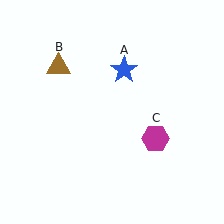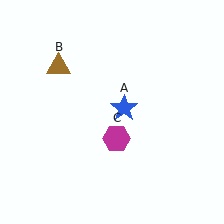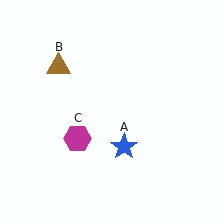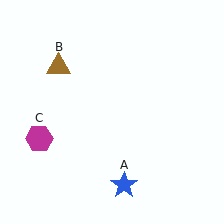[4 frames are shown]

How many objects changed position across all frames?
2 objects changed position: blue star (object A), magenta hexagon (object C).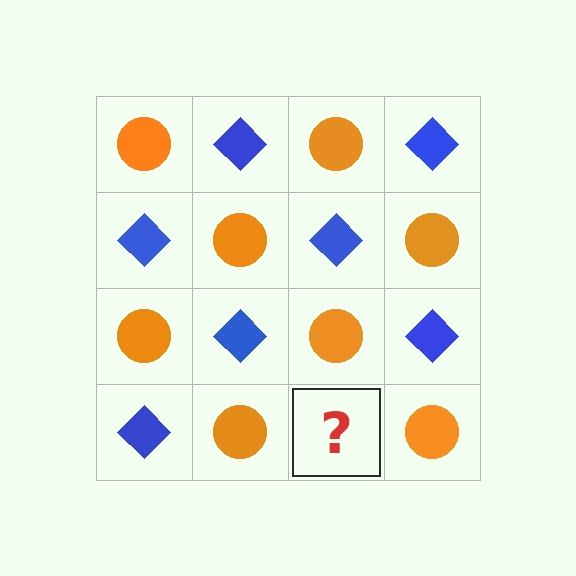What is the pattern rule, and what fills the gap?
The rule is that it alternates orange circle and blue diamond in a checkerboard pattern. The gap should be filled with a blue diamond.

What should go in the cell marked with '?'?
The missing cell should contain a blue diamond.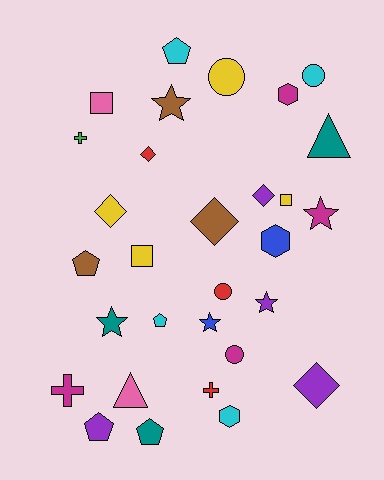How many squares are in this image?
There are 3 squares.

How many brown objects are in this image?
There are 3 brown objects.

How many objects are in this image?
There are 30 objects.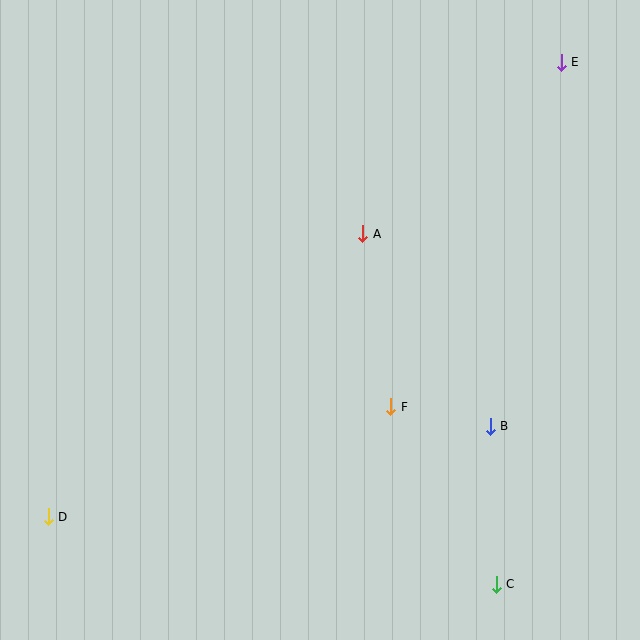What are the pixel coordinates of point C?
Point C is at (496, 584).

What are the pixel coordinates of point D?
Point D is at (48, 517).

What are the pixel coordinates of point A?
Point A is at (363, 234).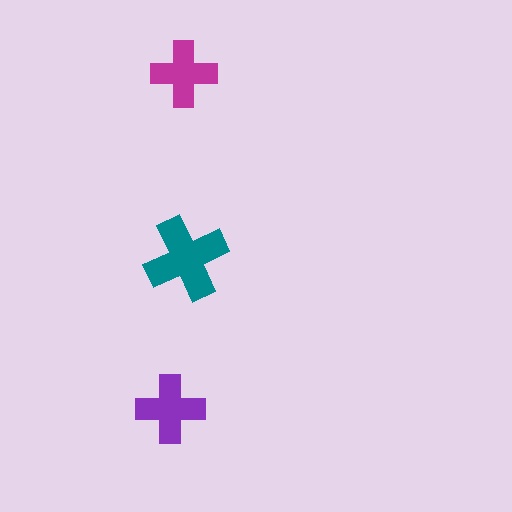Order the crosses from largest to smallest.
the teal one, the purple one, the magenta one.